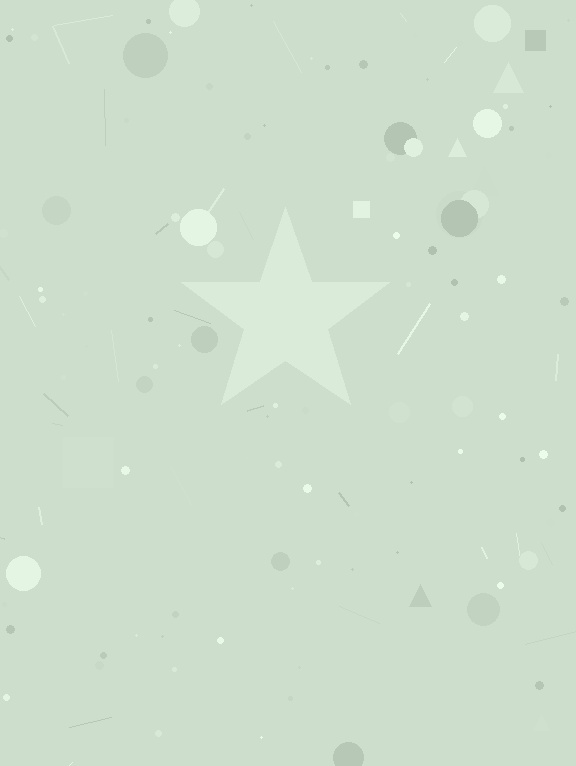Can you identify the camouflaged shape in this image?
The camouflaged shape is a star.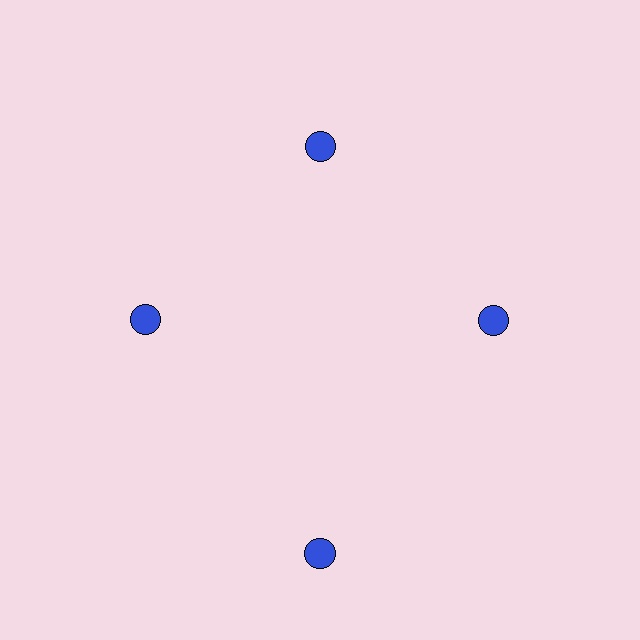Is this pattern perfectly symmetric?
No. The 4 blue circles are arranged in a ring, but one element near the 6 o'clock position is pushed outward from the center, breaking the 4-fold rotational symmetry.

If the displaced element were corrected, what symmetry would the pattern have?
It would have 4-fold rotational symmetry — the pattern would map onto itself every 90 degrees.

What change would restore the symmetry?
The symmetry would be restored by moving it inward, back onto the ring so that all 4 circles sit at equal angles and equal distance from the center.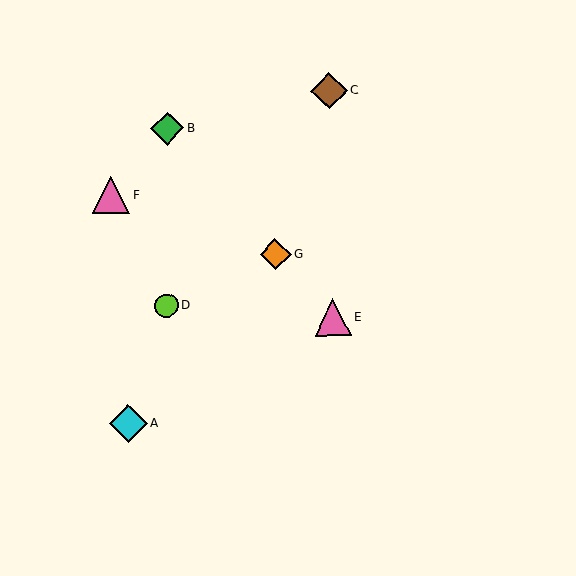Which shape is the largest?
The cyan diamond (labeled A) is the largest.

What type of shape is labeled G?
Shape G is an orange diamond.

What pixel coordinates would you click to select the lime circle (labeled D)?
Click at (167, 305) to select the lime circle D.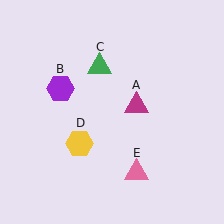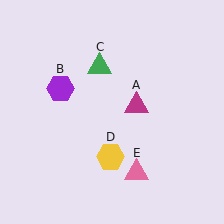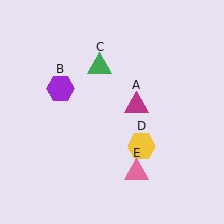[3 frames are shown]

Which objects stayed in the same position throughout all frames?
Magenta triangle (object A) and purple hexagon (object B) and green triangle (object C) and pink triangle (object E) remained stationary.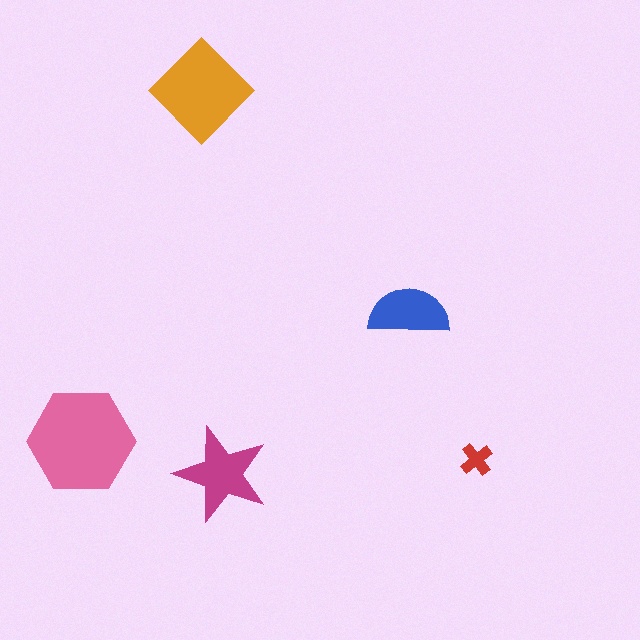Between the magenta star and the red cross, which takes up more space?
The magenta star.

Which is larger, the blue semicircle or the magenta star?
The magenta star.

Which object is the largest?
The pink hexagon.